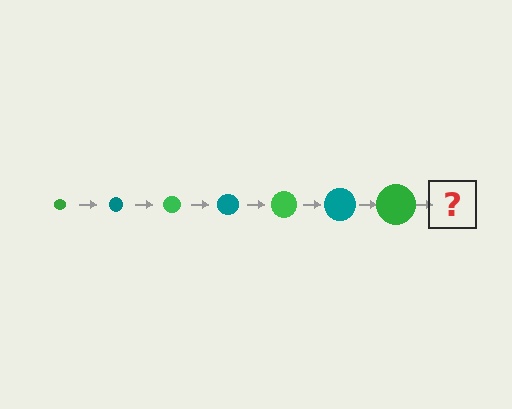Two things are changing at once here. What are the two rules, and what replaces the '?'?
The two rules are that the circle grows larger each step and the color cycles through green and teal. The '?' should be a teal circle, larger than the previous one.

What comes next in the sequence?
The next element should be a teal circle, larger than the previous one.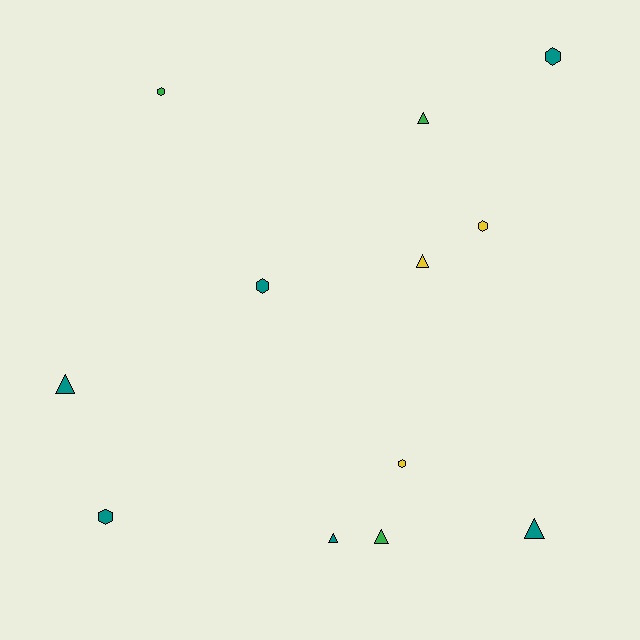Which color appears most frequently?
Teal, with 6 objects.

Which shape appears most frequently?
Hexagon, with 6 objects.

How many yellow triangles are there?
There is 1 yellow triangle.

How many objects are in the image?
There are 12 objects.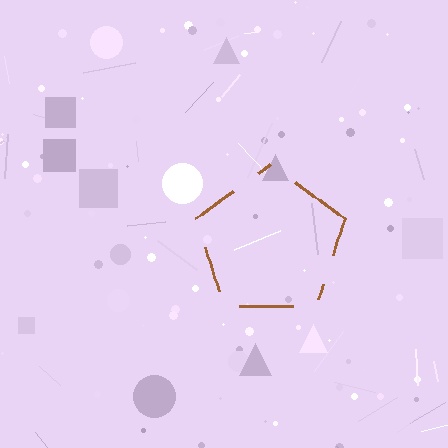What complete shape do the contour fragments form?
The contour fragments form a pentagon.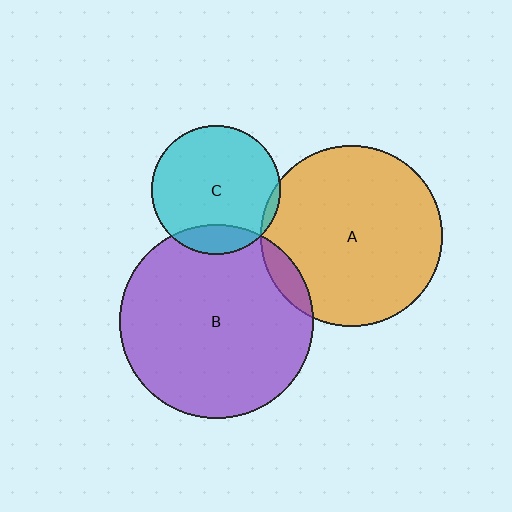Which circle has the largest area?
Circle B (purple).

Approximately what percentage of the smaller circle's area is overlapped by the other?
Approximately 5%.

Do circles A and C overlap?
Yes.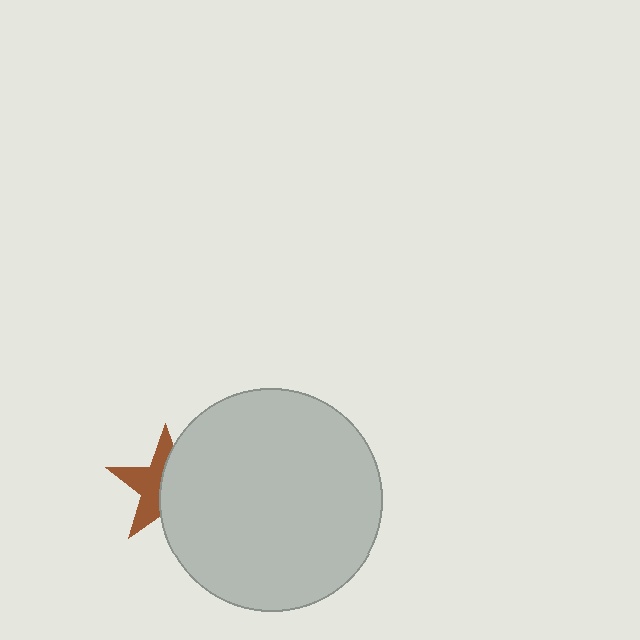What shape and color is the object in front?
The object in front is a light gray circle.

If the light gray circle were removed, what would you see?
You would see the complete brown star.